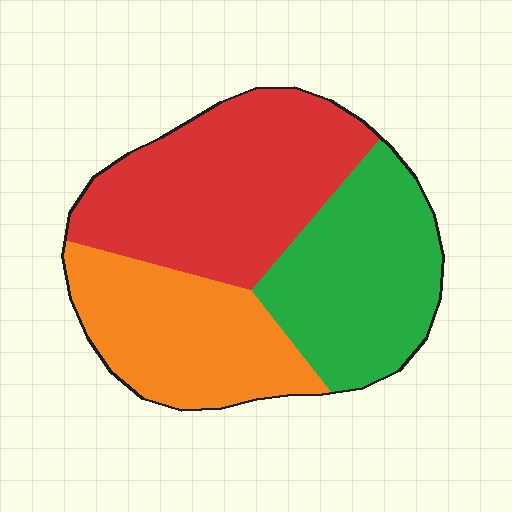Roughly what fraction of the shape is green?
Green covers about 30% of the shape.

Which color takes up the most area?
Red, at roughly 40%.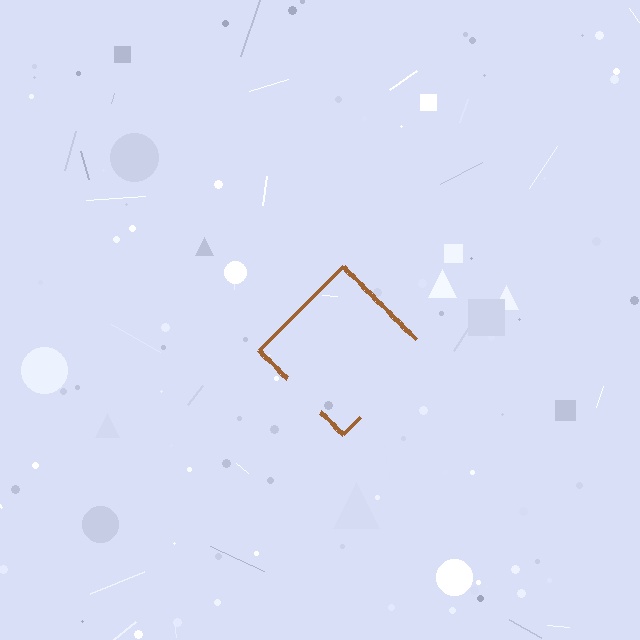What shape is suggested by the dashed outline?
The dashed outline suggests a diamond.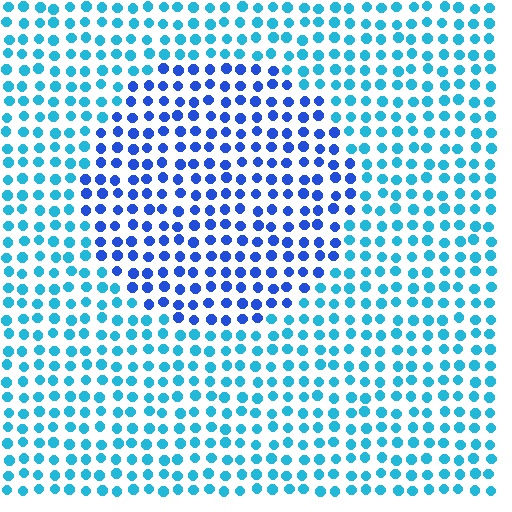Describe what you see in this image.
The image is filled with small cyan elements in a uniform arrangement. A circle-shaped region is visible where the elements are tinted to a slightly different hue, forming a subtle color boundary.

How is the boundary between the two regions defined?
The boundary is defined purely by a slight shift in hue (about 35 degrees). Spacing, size, and orientation are identical on both sides.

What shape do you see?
I see a circle.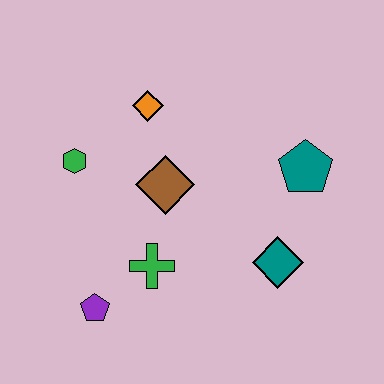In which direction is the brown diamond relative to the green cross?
The brown diamond is above the green cross.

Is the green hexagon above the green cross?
Yes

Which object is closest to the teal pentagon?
The teal diamond is closest to the teal pentagon.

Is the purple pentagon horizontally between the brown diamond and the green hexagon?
Yes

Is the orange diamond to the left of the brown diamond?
Yes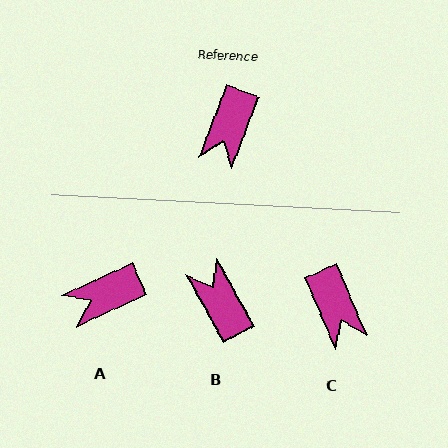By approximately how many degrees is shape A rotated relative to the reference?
Approximately 44 degrees clockwise.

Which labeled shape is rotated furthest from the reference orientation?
B, about 130 degrees away.